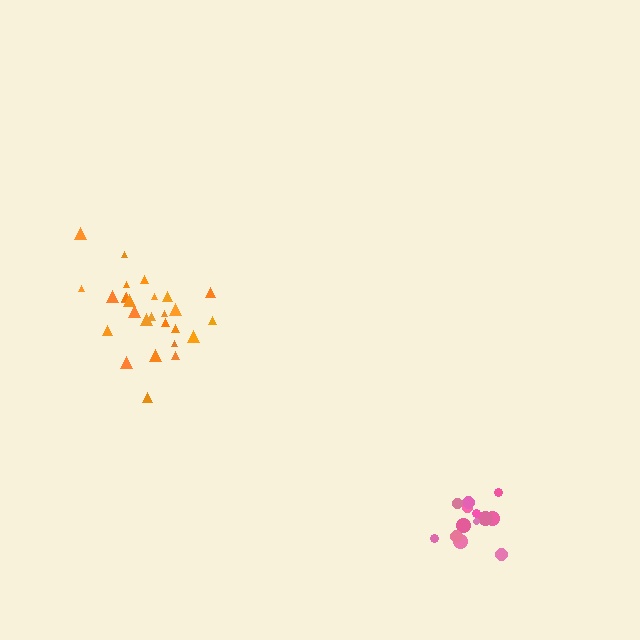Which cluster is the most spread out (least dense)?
Orange.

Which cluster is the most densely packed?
Pink.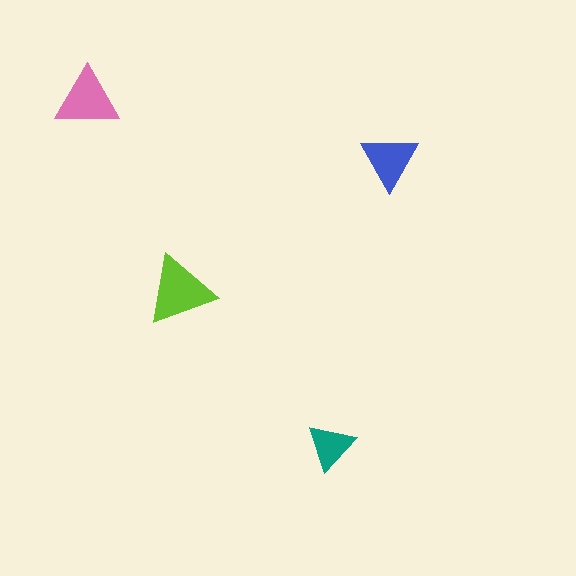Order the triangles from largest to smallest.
the lime one, the pink one, the blue one, the teal one.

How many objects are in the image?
There are 4 objects in the image.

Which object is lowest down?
The teal triangle is bottommost.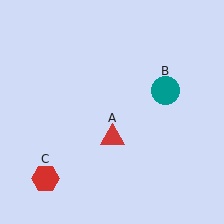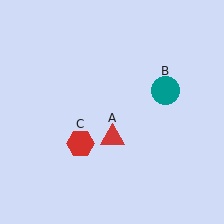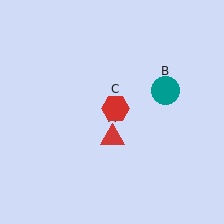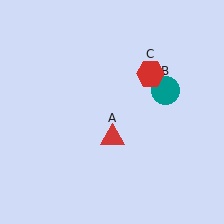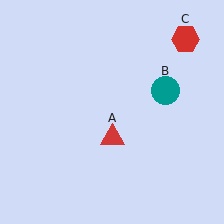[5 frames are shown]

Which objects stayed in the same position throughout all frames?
Red triangle (object A) and teal circle (object B) remained stationary.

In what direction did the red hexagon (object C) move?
The red hexagon (object C) moved up and to the right.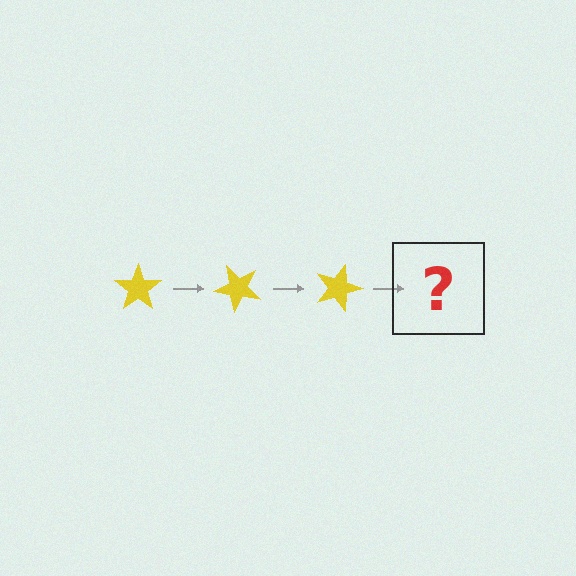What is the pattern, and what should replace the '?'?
The pattern is that the star rotates 45 degrees each step. The '?' should be a yellow star rotated 135 degrees.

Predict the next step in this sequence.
The next step is a yellow star rotated 135 degrees.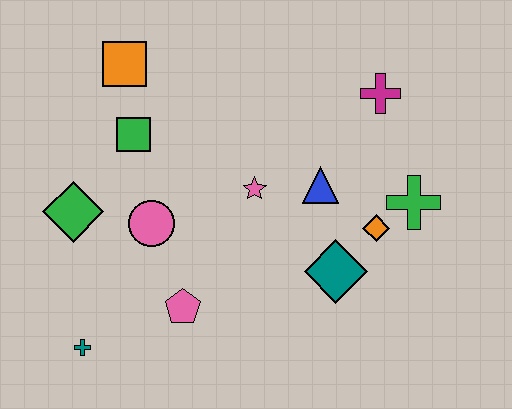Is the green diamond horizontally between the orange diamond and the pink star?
No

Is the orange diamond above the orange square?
No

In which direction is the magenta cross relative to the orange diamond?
The magenta cross is above the orange diamond.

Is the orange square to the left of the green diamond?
No